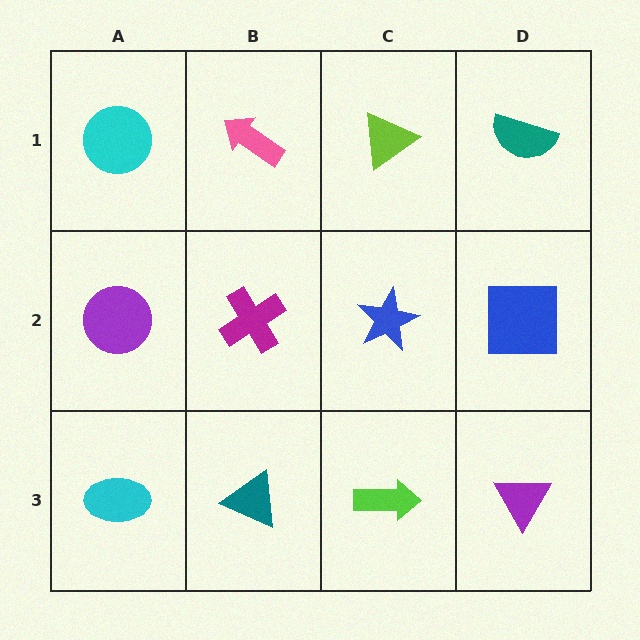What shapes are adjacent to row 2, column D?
A teal semicircle (row 1, column D), a purple triangle (row 3, column D), a blue star (row 2, column C).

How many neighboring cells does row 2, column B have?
4.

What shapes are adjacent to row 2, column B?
A pink arrow (row 1, column B), a teal triangle (row 3, column B), a purple circle (row 2, column A), a blue star (row 2, column C).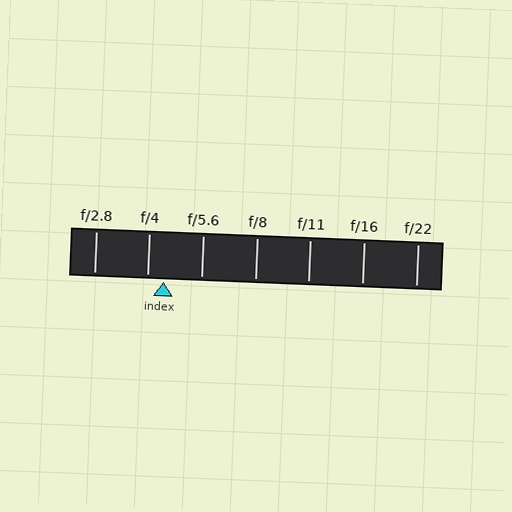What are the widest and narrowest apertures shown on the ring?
The widest aperture shown is f/2.8 and the narrowest is f/22.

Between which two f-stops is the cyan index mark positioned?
The index mark is between f/4 and f/5.6.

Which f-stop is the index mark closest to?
The index mark is closest to f/4.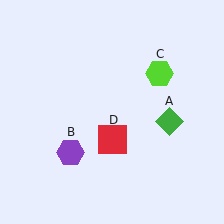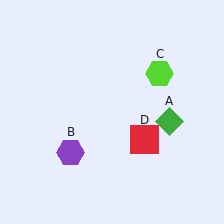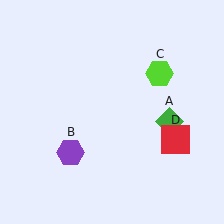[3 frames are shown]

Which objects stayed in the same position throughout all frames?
Green diamond (object A) and purple hexagon (object B) and lime hexagon (object C) remained stationary.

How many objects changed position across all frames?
1 object changed position: red square (object D).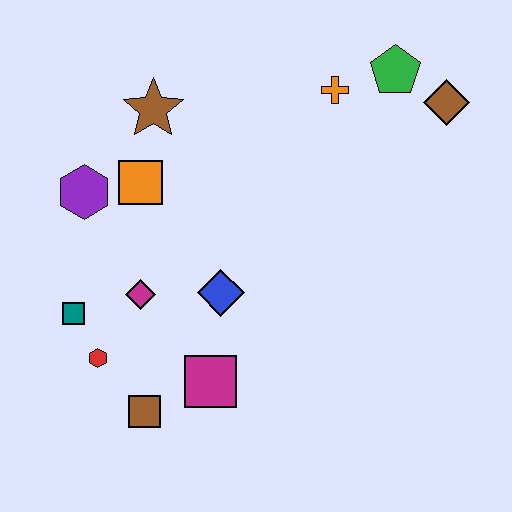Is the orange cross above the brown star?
Yes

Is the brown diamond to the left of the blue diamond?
No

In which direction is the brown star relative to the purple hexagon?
The brown star is above the purple hexagon.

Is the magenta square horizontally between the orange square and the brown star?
No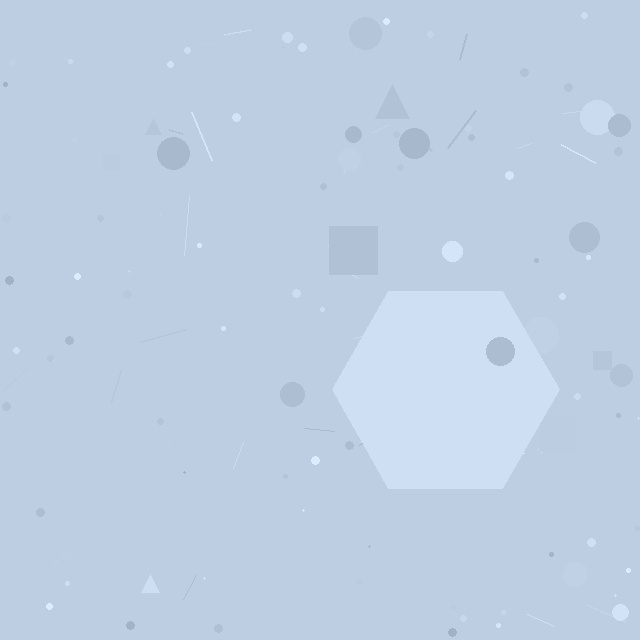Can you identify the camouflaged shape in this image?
The camouflaged shape is a hexagon.